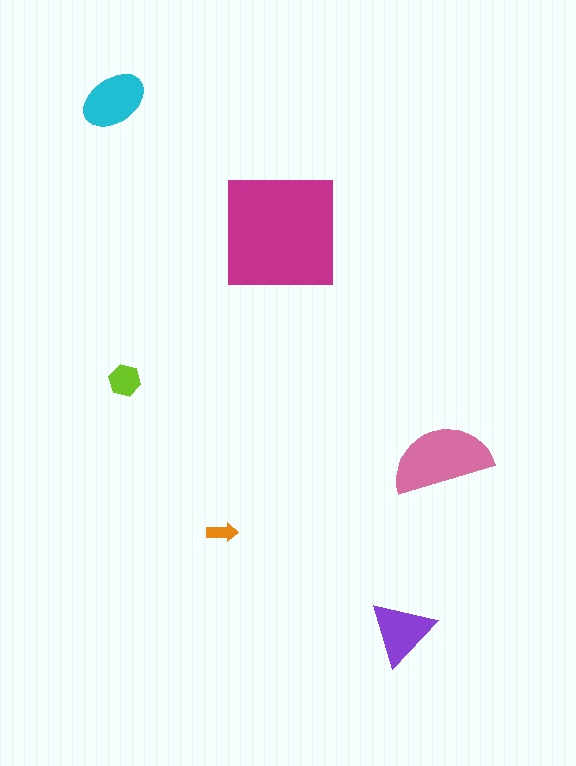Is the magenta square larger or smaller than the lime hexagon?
Larger.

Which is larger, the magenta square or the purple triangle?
The magenta square.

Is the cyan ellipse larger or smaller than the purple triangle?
Larger.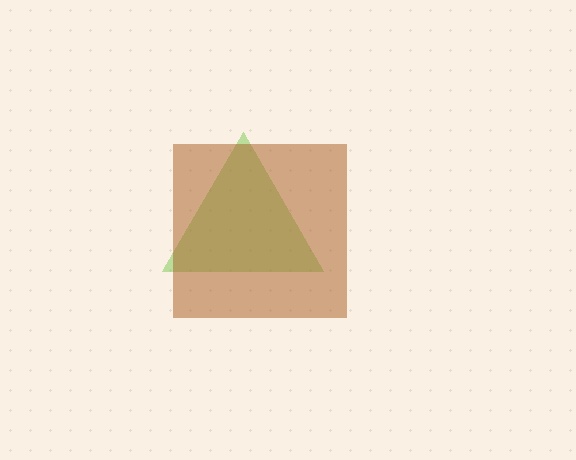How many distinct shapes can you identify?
There are 2 distinct shapes: a lime triangle, a brown square.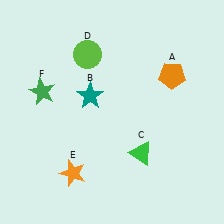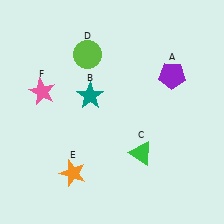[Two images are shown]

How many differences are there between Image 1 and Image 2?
There are 2 differences between the two images.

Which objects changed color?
A changed from orange to purple. F changed from green to pink.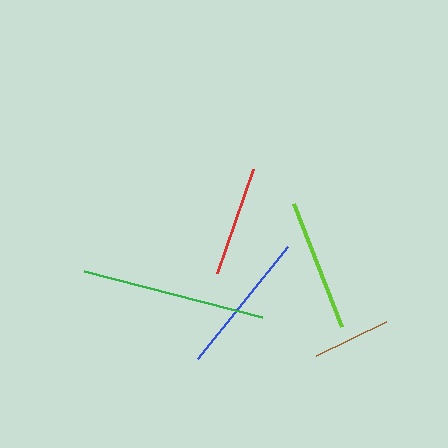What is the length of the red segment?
The red segment is approximately 109 pixels long.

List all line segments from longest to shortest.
From longest to shortest: green, blue, lime, red, brown.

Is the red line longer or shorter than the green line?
The green line is longer than the red line.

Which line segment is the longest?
The green line is the longest at approximately 183 pixels.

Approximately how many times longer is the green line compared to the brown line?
The green line is approximately 2.3 times the length of the brown line.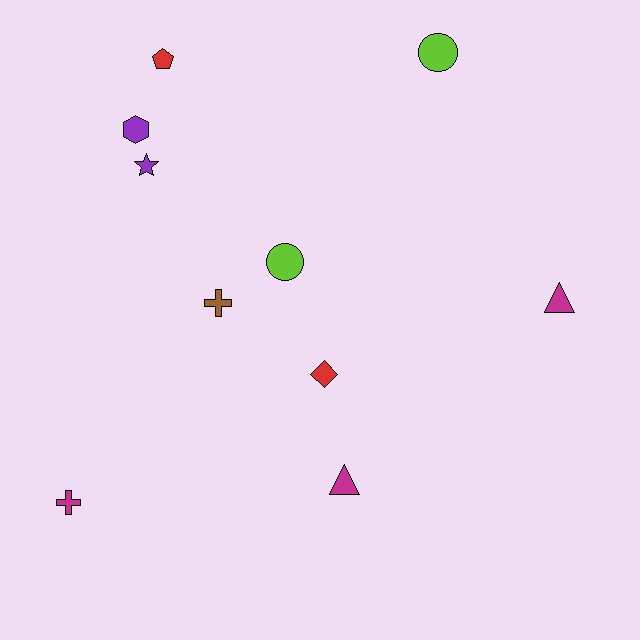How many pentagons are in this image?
There is 1 pentagon.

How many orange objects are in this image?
There are no orange objects.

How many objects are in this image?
There are 10 objects.